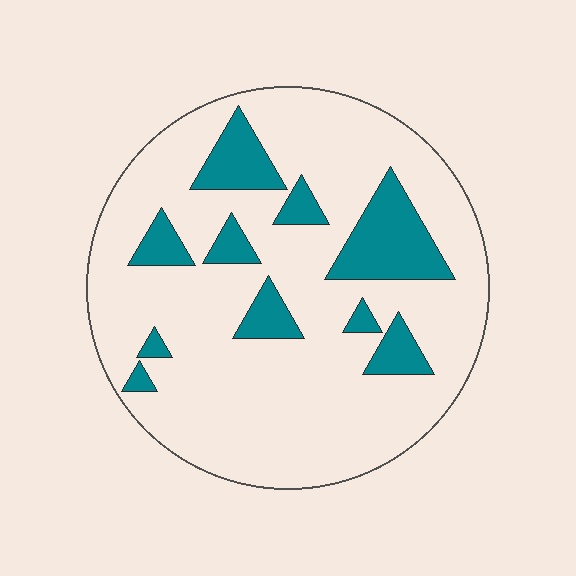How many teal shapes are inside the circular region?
10.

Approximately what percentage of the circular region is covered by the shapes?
Approximately 20%.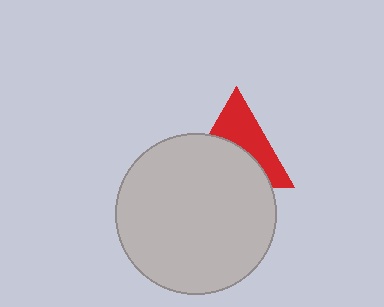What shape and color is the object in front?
The object in front is a light gray circle.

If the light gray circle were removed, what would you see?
You would see the complete red triangle.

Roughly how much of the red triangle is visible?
About half of it is visible (roughly 47%).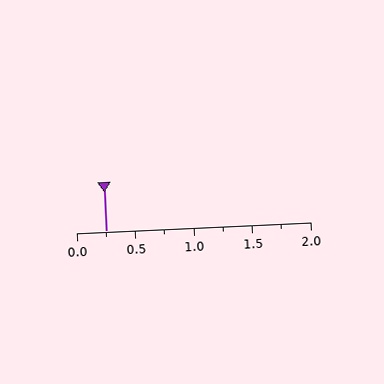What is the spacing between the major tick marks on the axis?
The major ticks are spaced 0.5 apart.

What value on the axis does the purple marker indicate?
The marker indicates approximately 0.25.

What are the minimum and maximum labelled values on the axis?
The axis runs from 0.0 to 2.0.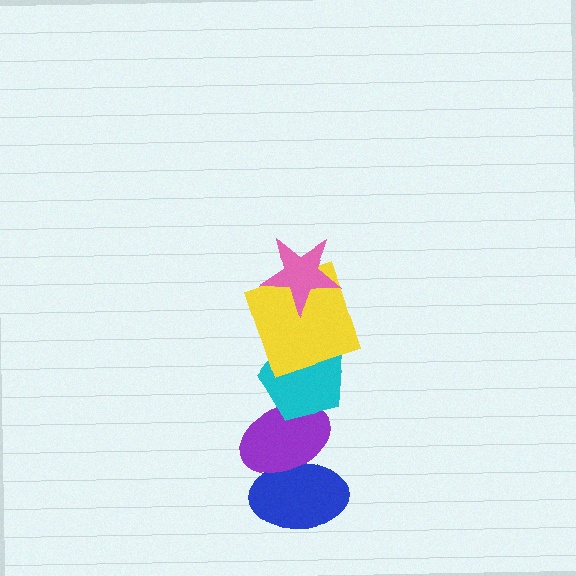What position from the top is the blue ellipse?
The blue ellipse is 5th from the top.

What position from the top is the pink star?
The pink star is 1st from the top.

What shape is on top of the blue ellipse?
The purple ellipse is on top of the blue ellipse.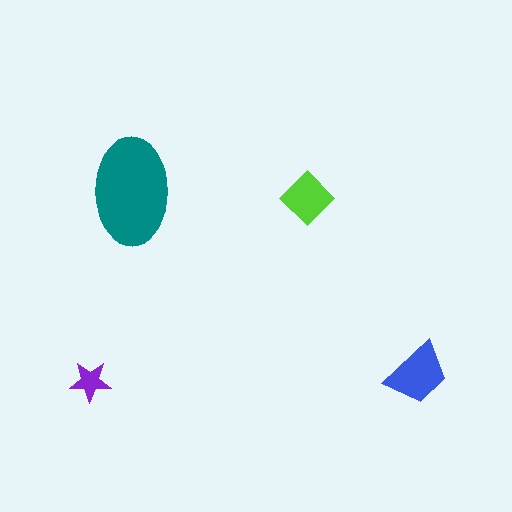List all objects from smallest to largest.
The purple star, the lime diamond, the blue trapezoid, the teal ellipse.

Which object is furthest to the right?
The blue trapezoid is rightmost.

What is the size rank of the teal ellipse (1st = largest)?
1st.